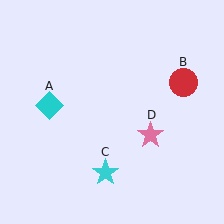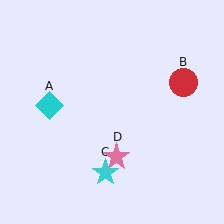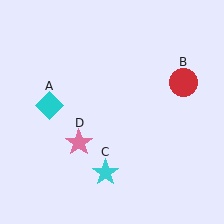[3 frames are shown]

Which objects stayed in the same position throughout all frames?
Cyan diamond (object A) and red circle (object B) and cyan star (object C) remained stationary.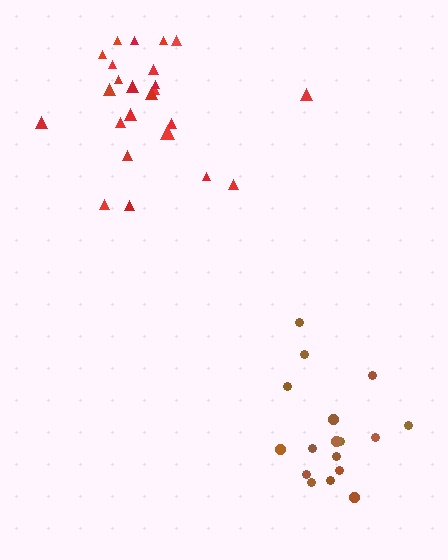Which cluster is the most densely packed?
Red.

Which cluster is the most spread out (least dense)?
Brown.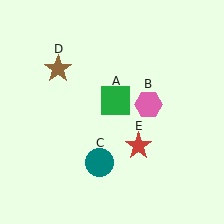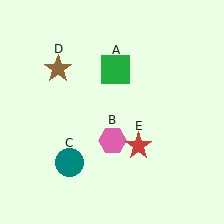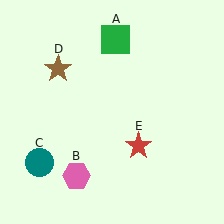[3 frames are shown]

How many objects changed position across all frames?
3 objects changed position: green square (object A), pink hexagon (object B), teal circle (object C).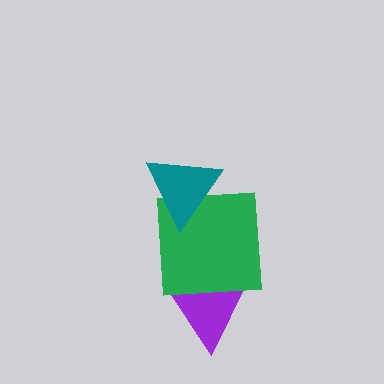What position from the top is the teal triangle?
The teal triangle is 1st from the top.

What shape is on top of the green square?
The teal triangle is on top of the green square.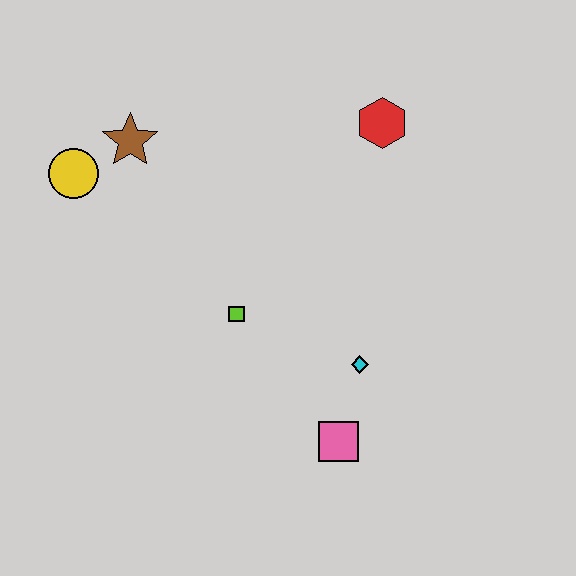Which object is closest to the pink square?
The cyan diamond is closest to the pink square.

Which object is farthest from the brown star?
The pink square is farthest from the brown star.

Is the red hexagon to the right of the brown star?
Yes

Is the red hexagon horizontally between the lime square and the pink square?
No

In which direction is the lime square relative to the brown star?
The lime square is below the brown star.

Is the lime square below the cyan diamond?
No